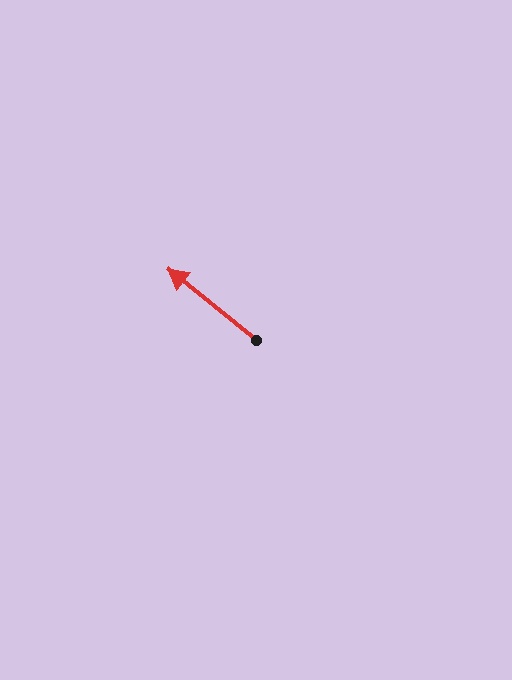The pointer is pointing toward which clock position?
Roughly 10 o'clock.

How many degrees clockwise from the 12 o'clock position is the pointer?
Approximately 309 degrees.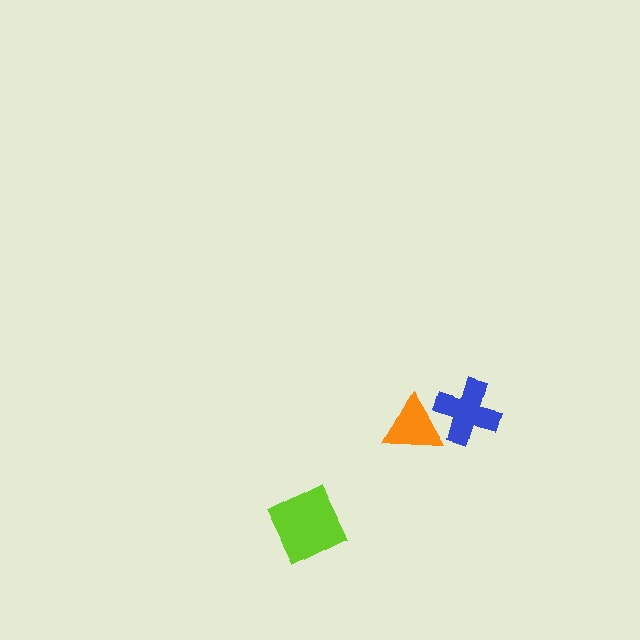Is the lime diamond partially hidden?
No, no other shape covers it.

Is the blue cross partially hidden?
Yes, it is partially covered by another shape.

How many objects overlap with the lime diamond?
0 objects overlap with the lime diamond.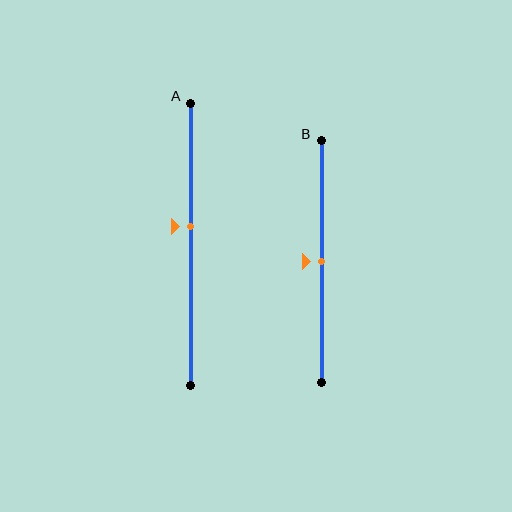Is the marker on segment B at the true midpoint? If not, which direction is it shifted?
Yes, the marker on segment B is at the true midpoint.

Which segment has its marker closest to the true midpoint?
Segment B has its marker closest to the true midpoint.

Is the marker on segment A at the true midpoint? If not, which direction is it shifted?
No, the marker on segment A is shifted upward by about 6% of the segment length.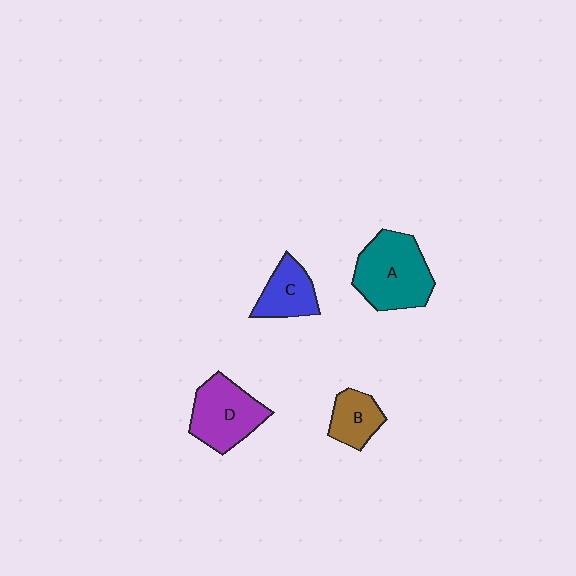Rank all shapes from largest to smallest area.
From largest to smallest: A (teal), D (purple), C (blue), B (brown).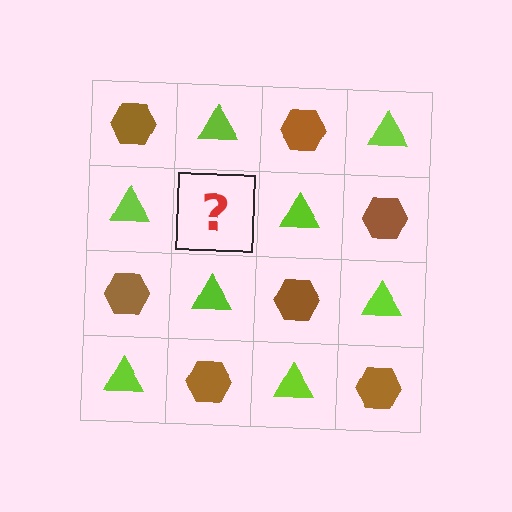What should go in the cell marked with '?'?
The missing cell should contain a brown hexagon.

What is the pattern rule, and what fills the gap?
The rule is that it alternates brown hexagon and lime triangle in a checkerboard pattern. The gap should be filled with a brown hexagon.